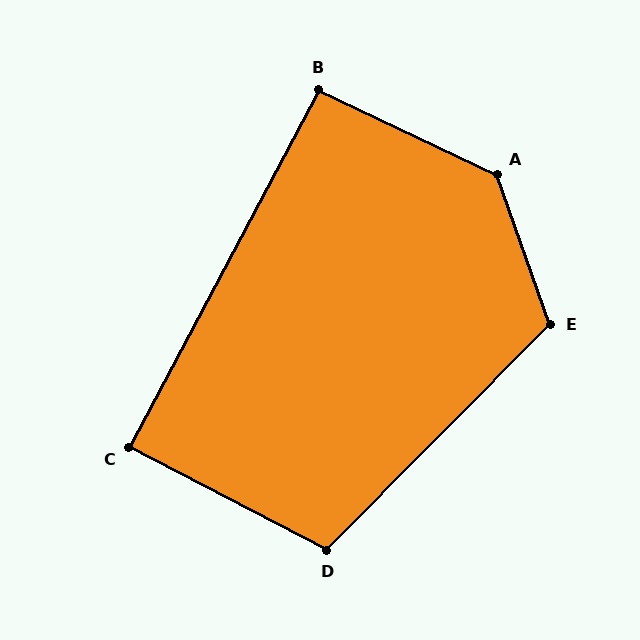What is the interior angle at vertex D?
Approximately 107 degrees (obtuse).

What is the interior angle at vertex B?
Approximately 93 degrees (approximately right).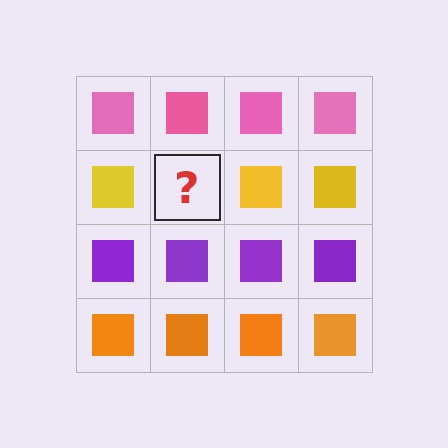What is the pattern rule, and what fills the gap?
The rule is that each row has a consistent color. The gap should be filled with a yellow square.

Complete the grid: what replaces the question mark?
The question mark should be replaced with a yellow square.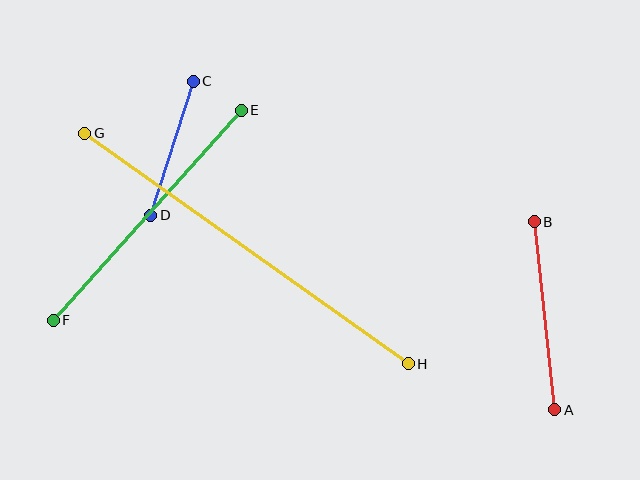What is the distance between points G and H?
The distance is approximately 397 pixels.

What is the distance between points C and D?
The distance is approximately 141 pixels.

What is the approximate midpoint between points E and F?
The midpoint is at approximately (147, 215) pixels.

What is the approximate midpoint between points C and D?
The midpoint is at approximately (172, 148) pixels.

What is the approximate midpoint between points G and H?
The midpoint is at approximately (246, 248) pixels.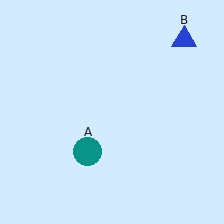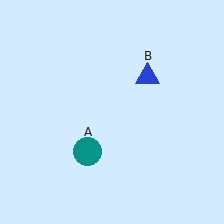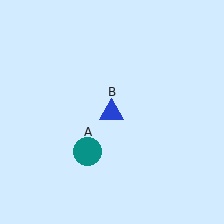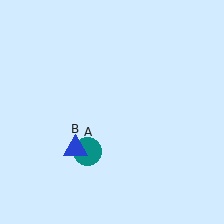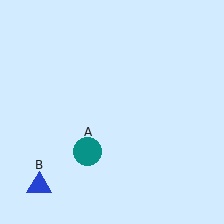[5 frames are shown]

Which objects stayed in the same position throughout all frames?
Teal circle (object A) remained stationary.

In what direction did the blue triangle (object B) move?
The blue triangle (object B) moved down and to the left.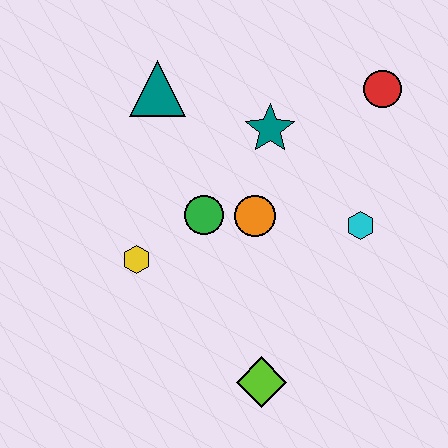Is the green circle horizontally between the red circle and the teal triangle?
Yes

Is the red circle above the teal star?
Yes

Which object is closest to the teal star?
The orange circle is closest to the teal star.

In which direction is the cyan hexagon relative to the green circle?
The cyan hexagon is to the right of the green circle.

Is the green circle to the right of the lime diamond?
No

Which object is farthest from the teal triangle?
The lime diamond is farthest from the teal triangle.